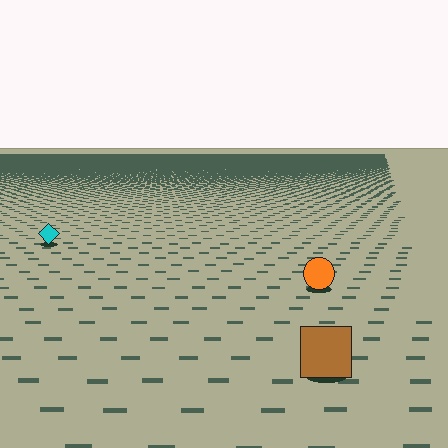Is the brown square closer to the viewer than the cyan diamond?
Yes. The brown square is closer — you can tell from the texture gradient: the ground texture is coarser near it.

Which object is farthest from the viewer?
The cyan diamond is farthest from the viewer. It appears smaller and the ground texture around it is denser.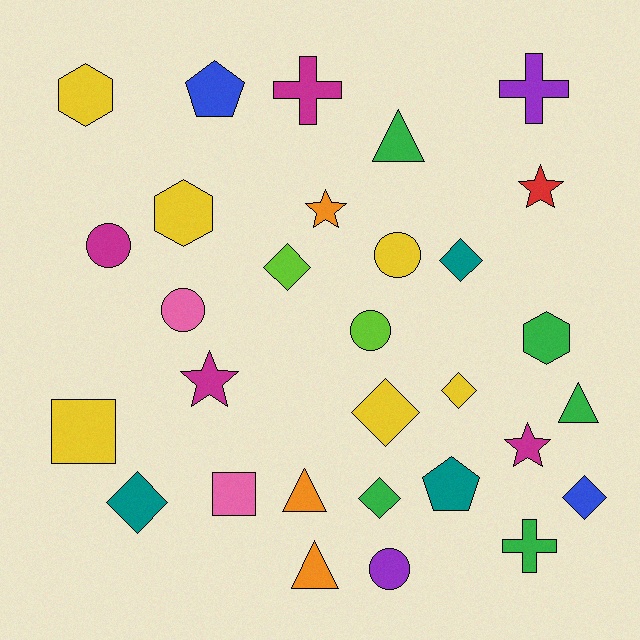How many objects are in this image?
There are 30 objects.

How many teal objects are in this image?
There are 3 teal objects.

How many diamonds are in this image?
There are 7 diamonds.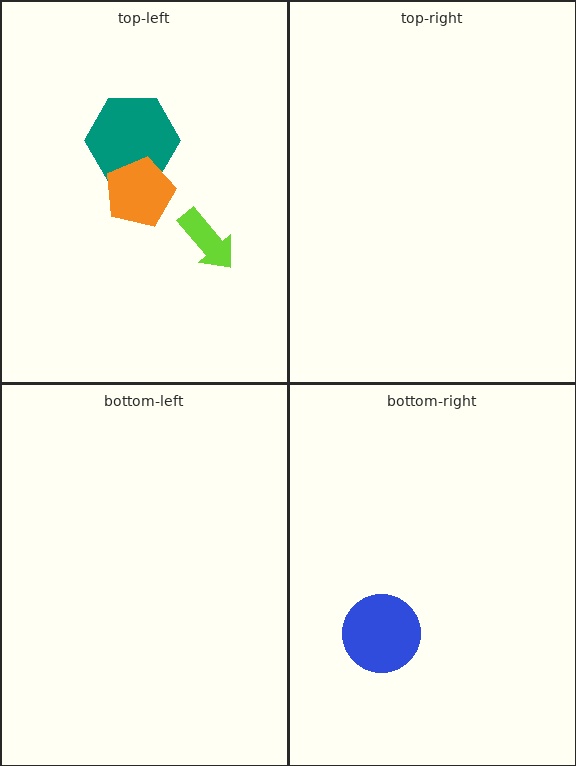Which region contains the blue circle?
The bottom-right region.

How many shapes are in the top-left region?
3.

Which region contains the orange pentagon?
The top-left region.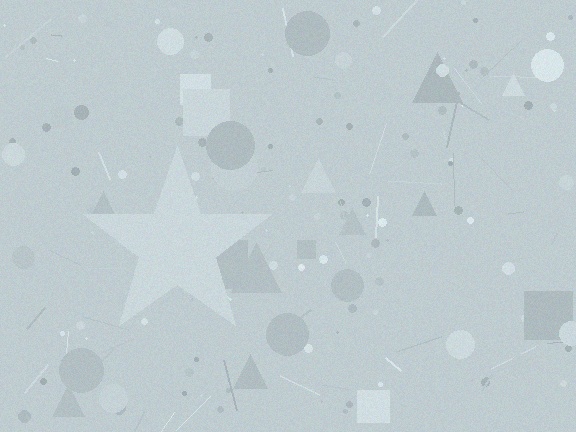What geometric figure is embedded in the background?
A star is embedded in the background.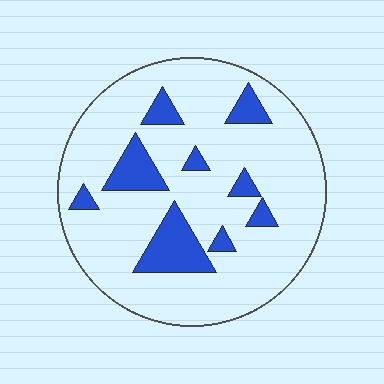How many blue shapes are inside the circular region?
9.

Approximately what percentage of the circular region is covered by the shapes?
Approximately 15%.